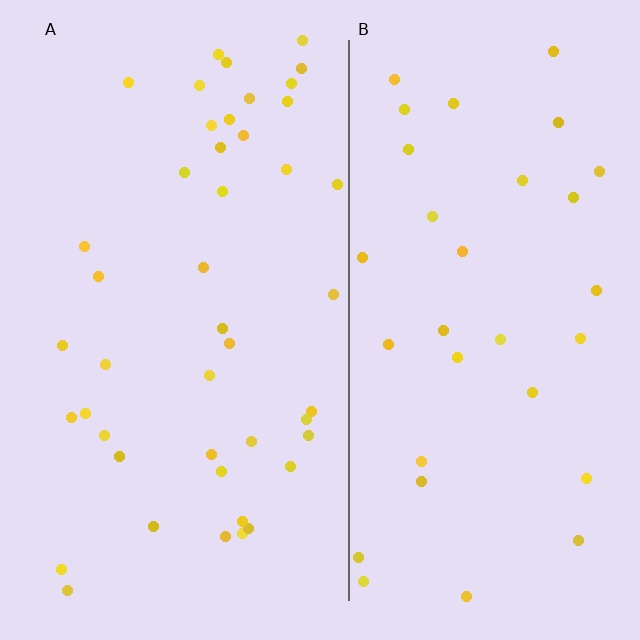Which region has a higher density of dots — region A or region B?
A (the left).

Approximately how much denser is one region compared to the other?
Approximately 1.4× — region A over region B.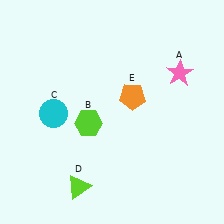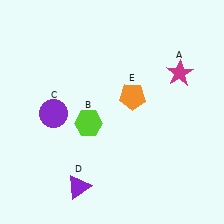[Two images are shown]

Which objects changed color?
A changed from pink to magenta. C changed from cyan to purple. D changed from lime to purple.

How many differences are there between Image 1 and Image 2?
There are 3 differences between the two images.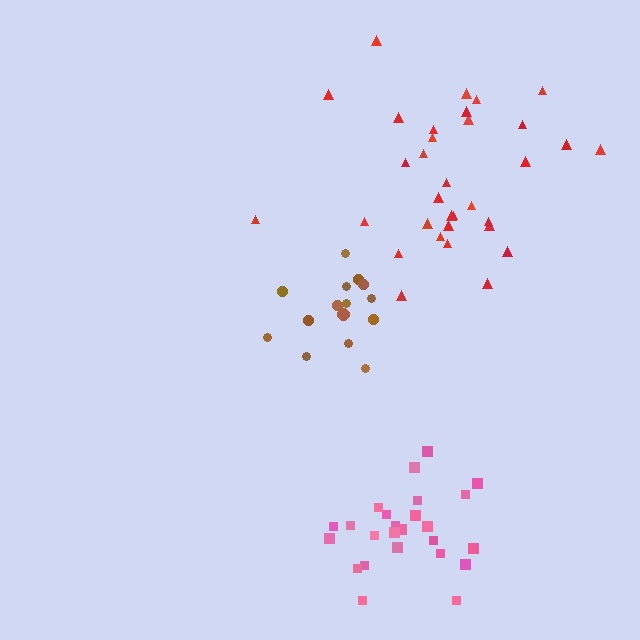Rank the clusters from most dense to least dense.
brown, pink, red.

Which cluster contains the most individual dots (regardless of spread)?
Red (33).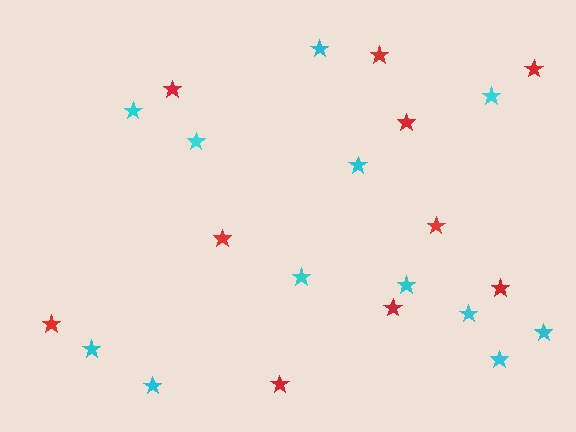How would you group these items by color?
There are 2 groups: one group of cyan stars (12) and one group of red stars (10).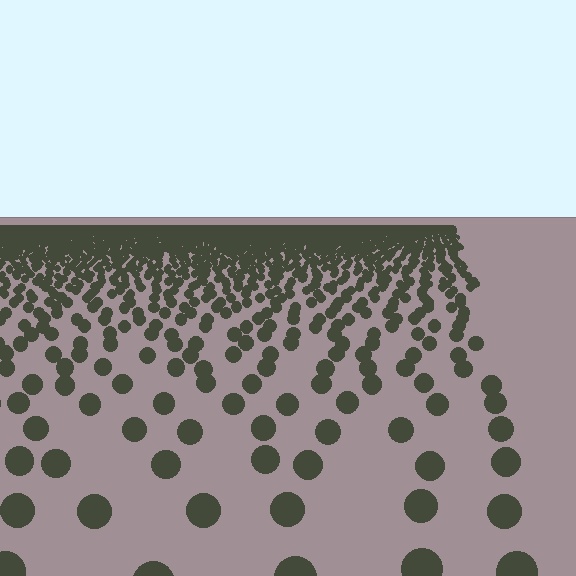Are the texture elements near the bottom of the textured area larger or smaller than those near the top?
Larger. Near the bottom, elements are closer to the viewer and appear at a bigger on-screen size.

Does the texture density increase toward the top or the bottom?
Density increases toward the top.